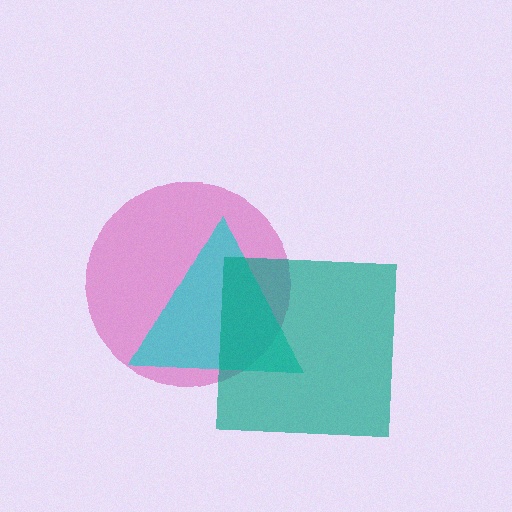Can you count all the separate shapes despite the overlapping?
Yes, there are 3 separate shapes.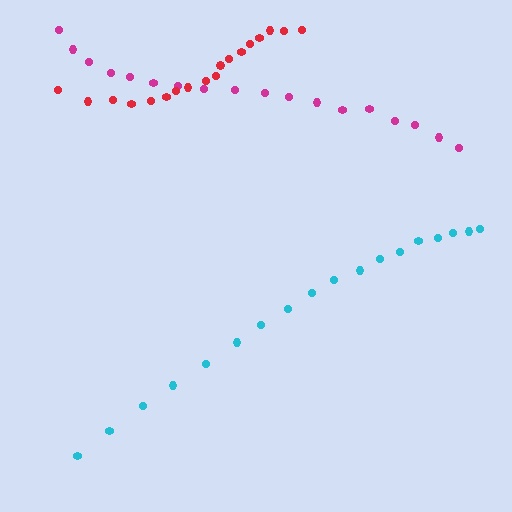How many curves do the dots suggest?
There are 3 distinct paths.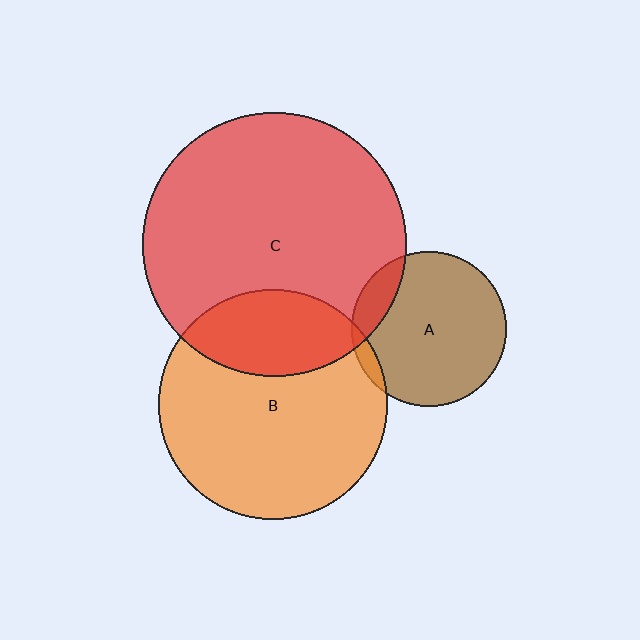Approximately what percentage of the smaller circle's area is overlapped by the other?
Approximately 15%.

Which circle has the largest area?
Circle C (red).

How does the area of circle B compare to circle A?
Approximately 2.2 times.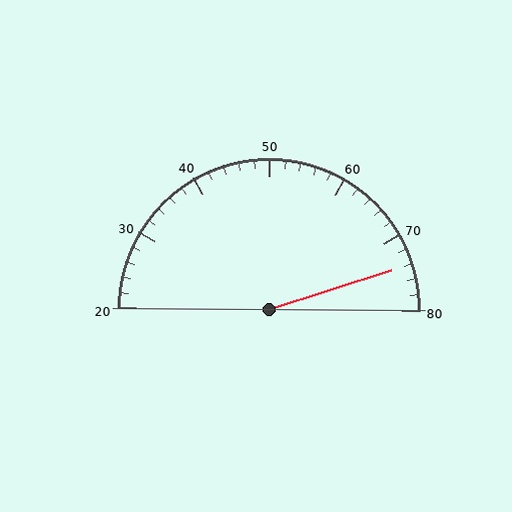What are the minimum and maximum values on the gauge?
The gauge ranges from 20 to 80.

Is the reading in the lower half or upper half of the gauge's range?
The reading is in the upper half of the range (20 to 80).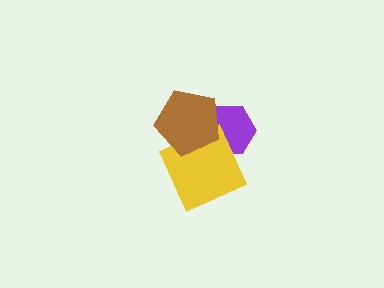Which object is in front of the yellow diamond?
The brown pentagon is in front of the yellow diamond.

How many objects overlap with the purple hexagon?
2 objects overlap with the purple hexagon.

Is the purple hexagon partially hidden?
Yes, it is partially covered by another shape.